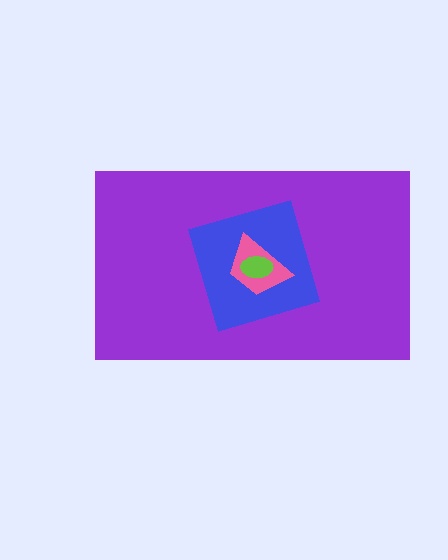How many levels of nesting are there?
4.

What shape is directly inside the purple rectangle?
The blue diamond.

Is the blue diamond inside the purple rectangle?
Yes.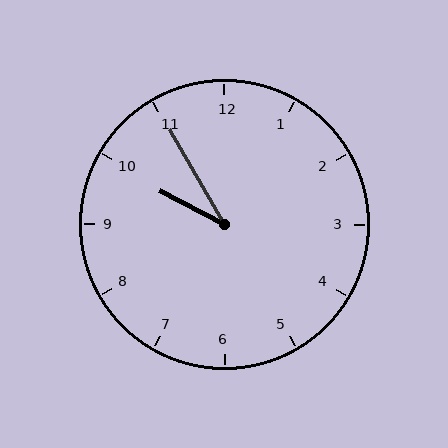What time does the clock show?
9:55.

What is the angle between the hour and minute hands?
Approximately 32 degrees.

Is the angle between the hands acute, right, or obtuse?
It is acute.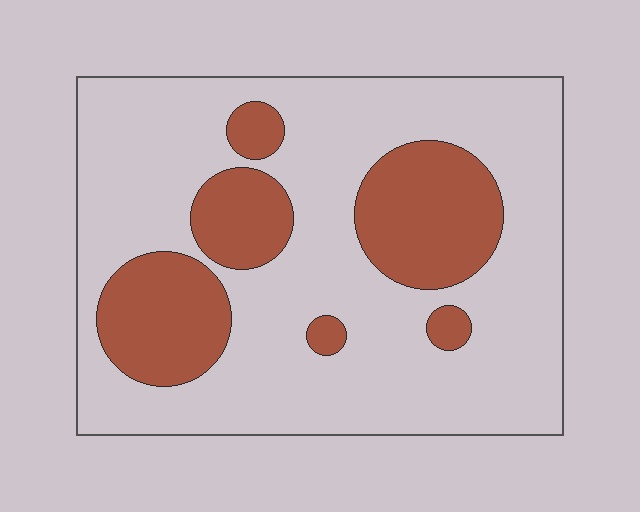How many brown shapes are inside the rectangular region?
6.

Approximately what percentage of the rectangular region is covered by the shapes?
Approximately 25%.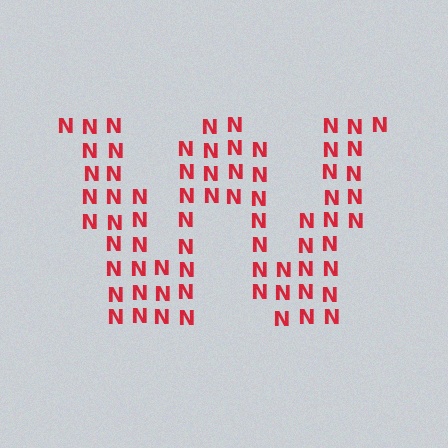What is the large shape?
The large shape is the letter W.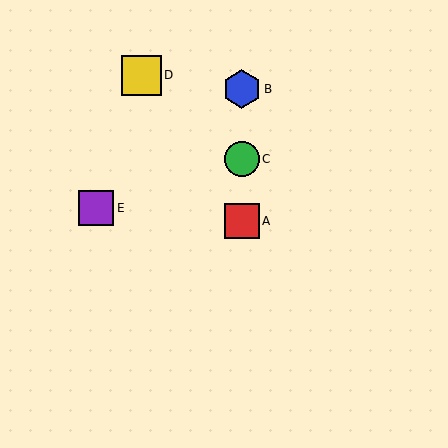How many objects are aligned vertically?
3 objects (A, B, C) are aligned vertically.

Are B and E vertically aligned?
No, B is at x≈242 and E is at x≈96.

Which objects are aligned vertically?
Objects A, B, C are aligned vertically.